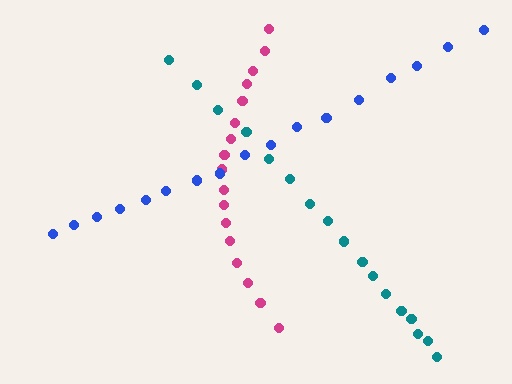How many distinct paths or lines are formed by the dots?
There are 3 distinct paths.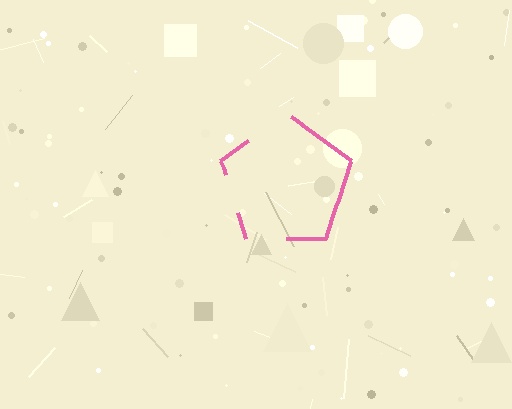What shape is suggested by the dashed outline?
The dashed outline suggests a pentagon.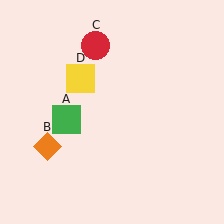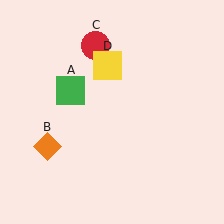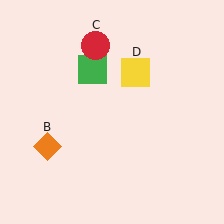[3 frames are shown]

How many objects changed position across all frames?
2 objects changed position: green square (object A), yellow square (object D).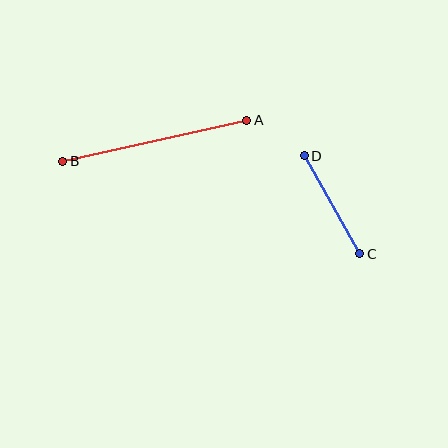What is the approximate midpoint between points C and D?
The midpoint is at approximately (332, 205) pixels.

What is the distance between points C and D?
The distance is approximately 113 pixels.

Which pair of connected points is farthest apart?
Points A and B are farthest apart.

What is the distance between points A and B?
The distance is approximately 188 pixels.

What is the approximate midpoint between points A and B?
The midpoint is at approximately (155, 141) pixels.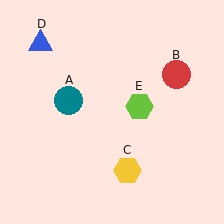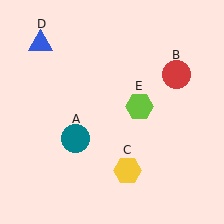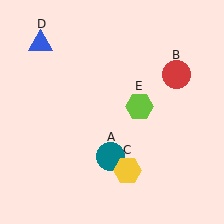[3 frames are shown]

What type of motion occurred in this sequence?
The teal circle (object A) rotated counterclockwise around the center of the scene.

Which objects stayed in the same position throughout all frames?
Red circle (object B) and yellow hexagon (object C) and blue triangle (object D) and lime hexagon (object E) remained stationary.